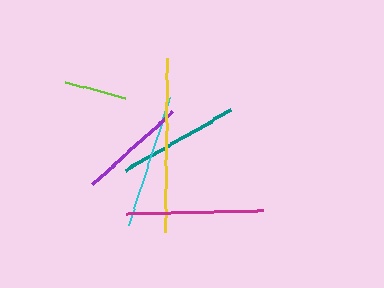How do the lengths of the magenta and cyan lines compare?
The magenta and cyan lines are approximately the same length.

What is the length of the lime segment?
The lime segment is approximately 62 pixels long.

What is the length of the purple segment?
The purple segment is approximately 109 pixels long.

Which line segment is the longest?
The yellow line is the longest at approximately 174 pixels.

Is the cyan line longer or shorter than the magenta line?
The magenta line is longer than the cyan line.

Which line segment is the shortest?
The lime line is the shortest at approximately 62 pixels.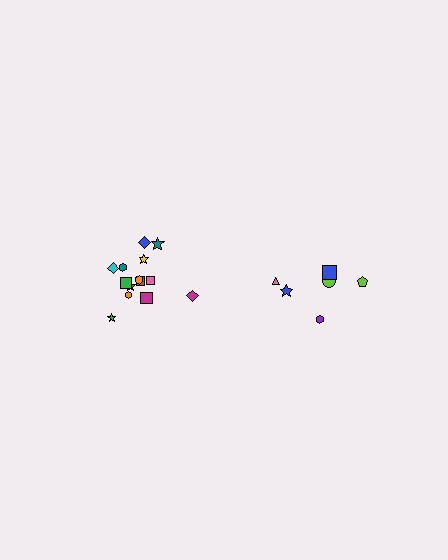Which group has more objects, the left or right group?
The left group.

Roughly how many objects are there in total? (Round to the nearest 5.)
Roughly 20 objects in total.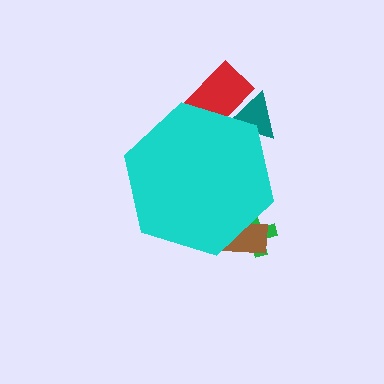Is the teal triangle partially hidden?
Yes, the teal triangle is partially hidden behind the cyan hexagon.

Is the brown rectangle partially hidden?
Yes, the brown rectangle is partially hidden behind the cyan hexagon.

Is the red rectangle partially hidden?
Yes, the red rectangle is partially hidden behind the cyan hexagon.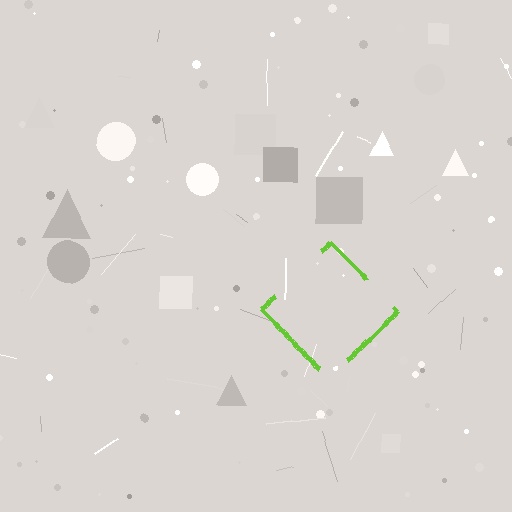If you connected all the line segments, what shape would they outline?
They would outline a diamond.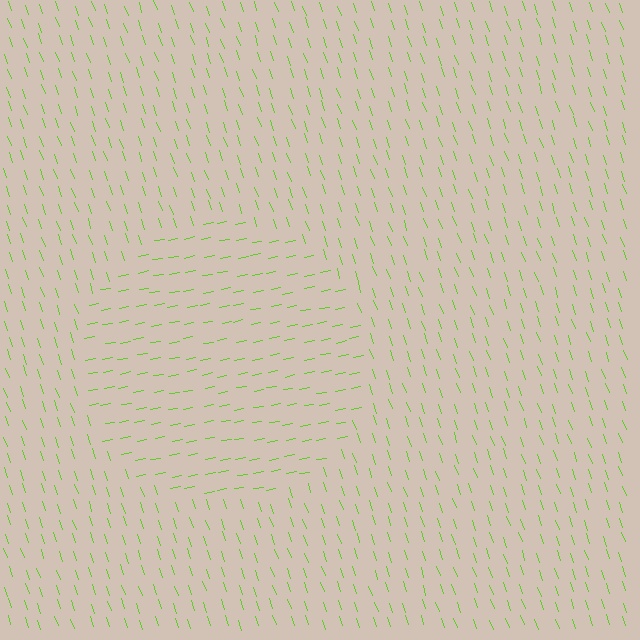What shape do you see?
I see a circle.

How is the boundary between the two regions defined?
The boundary is defined purely by a change in line orientation (approximately 82 degrees difference). All lines are the same color and thickness.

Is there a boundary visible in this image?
Yes, there is a texture boundary formed by a change in line orientation.